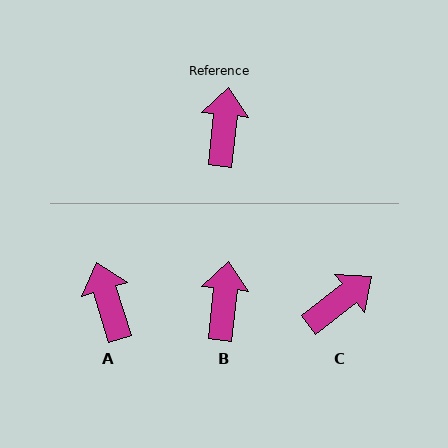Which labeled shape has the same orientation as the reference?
B.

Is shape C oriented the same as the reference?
No, it is off by about 46 degrees.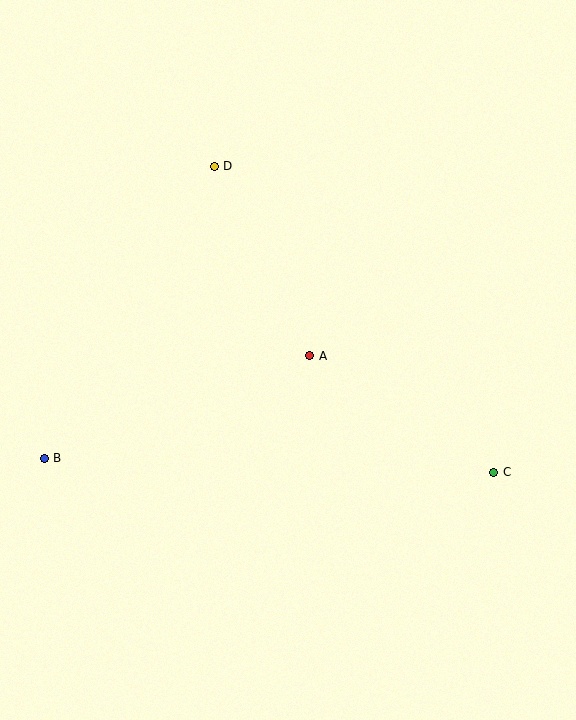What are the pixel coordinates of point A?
Point A is at (310, 356).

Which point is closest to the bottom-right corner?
Point C is closest to the bottom-right corner.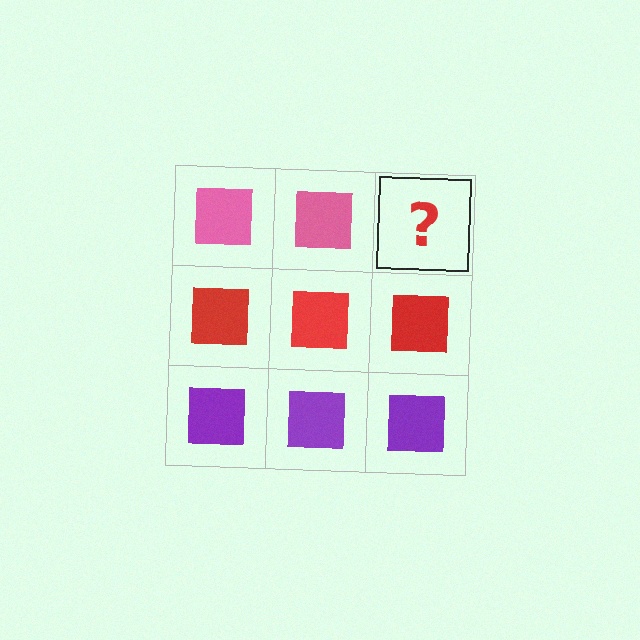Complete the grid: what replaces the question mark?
The question mark should be replaced with a pink square.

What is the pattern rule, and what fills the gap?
The rule is that each row has a consistent color. The gap should be filled with a pink square.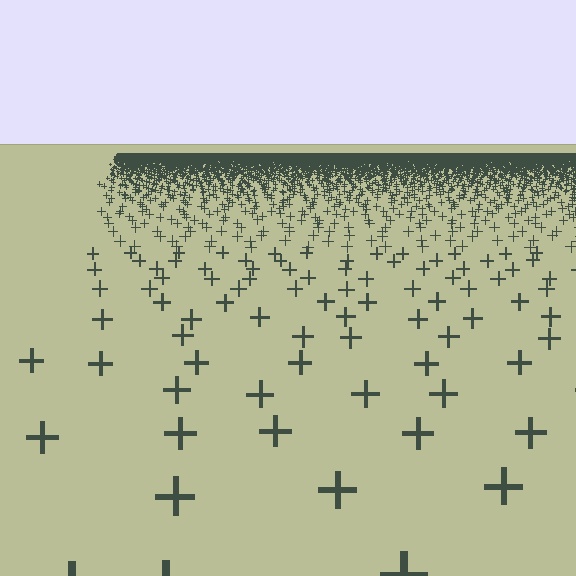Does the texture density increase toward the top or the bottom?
Density increases toward the top.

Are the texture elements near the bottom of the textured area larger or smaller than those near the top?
Larger. Near the bottom, elements are closer to the viewer and appear at a bigger on-screen size.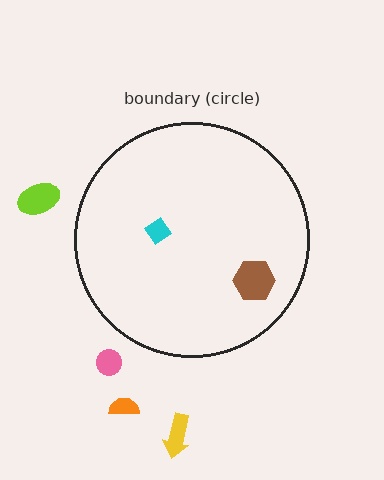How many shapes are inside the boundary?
2 inside, 4 outside.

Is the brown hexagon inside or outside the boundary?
Inside.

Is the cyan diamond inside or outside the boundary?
Inside.